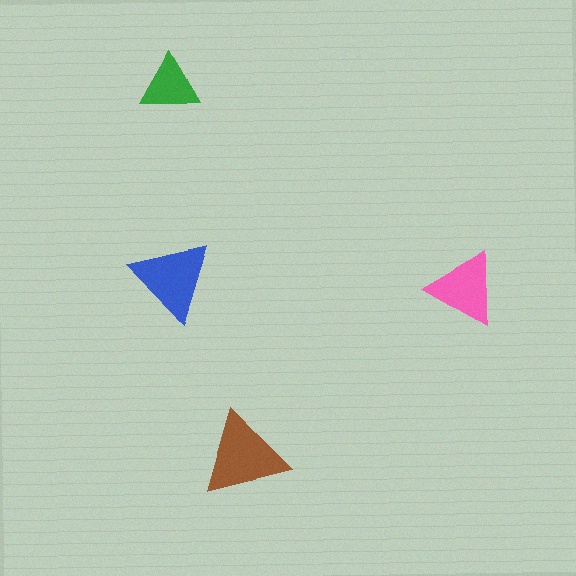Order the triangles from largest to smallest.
the brown one, the blue one, the pink one, the green one.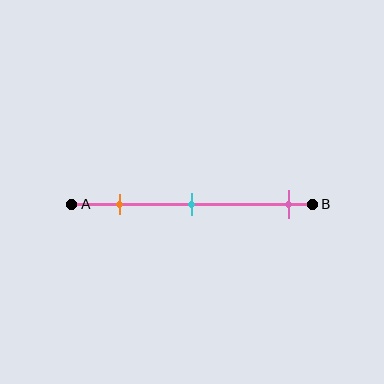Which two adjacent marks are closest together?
The orange and cyan marks are the closest adjacent pair.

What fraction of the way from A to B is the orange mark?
The orange mark is approximately 20% (0.2) of the way from A to B.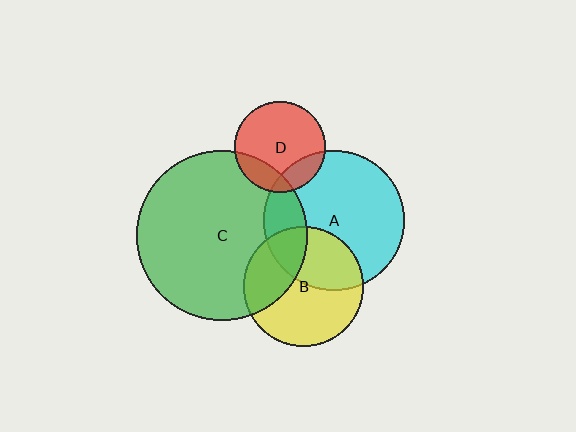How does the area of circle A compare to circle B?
Approximately 1.4 times.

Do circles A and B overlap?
Yes.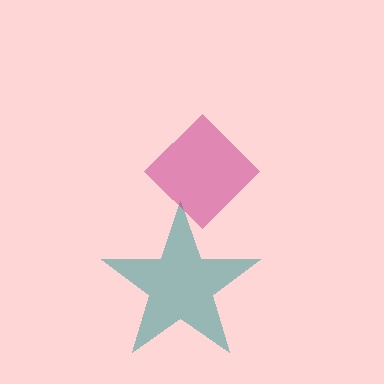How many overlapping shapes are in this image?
There are 2 overlapping shapes in the image.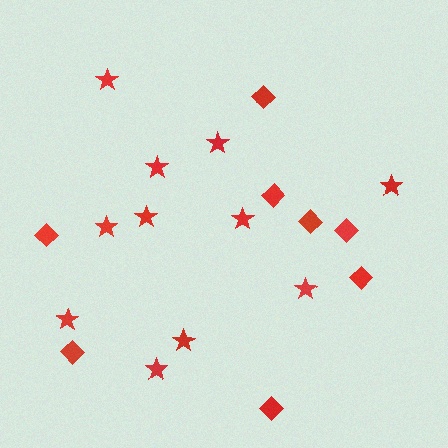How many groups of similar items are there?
There are 2 groups: one group of stars (11) and one group of diamonds (8).